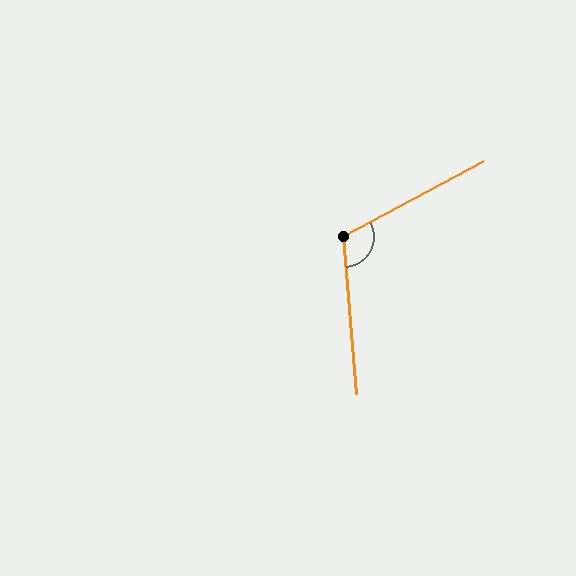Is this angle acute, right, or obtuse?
It is obtuse.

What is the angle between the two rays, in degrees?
Approximately 114 degrees.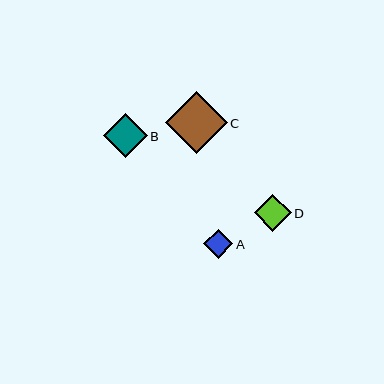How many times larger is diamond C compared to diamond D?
Diamond C is approximately 1.7 times the size of diamond D.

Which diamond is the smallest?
Diamond A is the smallest with a size of approximately 30 pixels.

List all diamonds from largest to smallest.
From largest to smallest: C, B, D, A.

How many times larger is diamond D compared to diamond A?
Diamond D is approximately 1.2 times the size of diamond A.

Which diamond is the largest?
Diamond C is the largest with a size of approximately 62 pixels.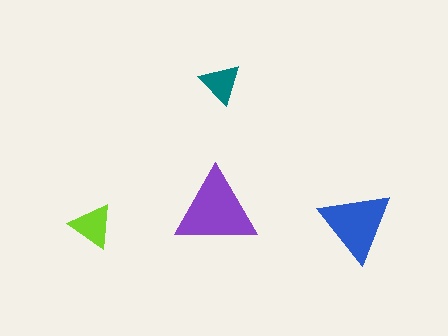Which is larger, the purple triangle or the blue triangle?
The purple one.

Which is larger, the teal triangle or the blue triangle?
The blue one.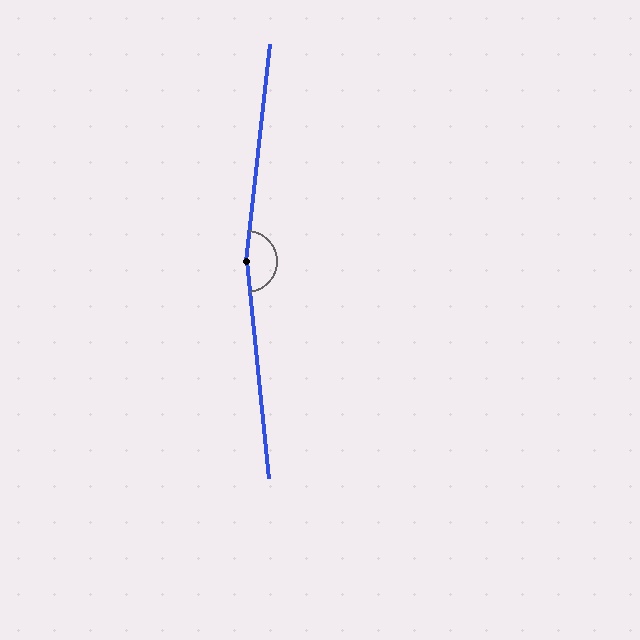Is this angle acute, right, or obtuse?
It is obtuse.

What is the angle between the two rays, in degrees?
Approximately 168 degrees.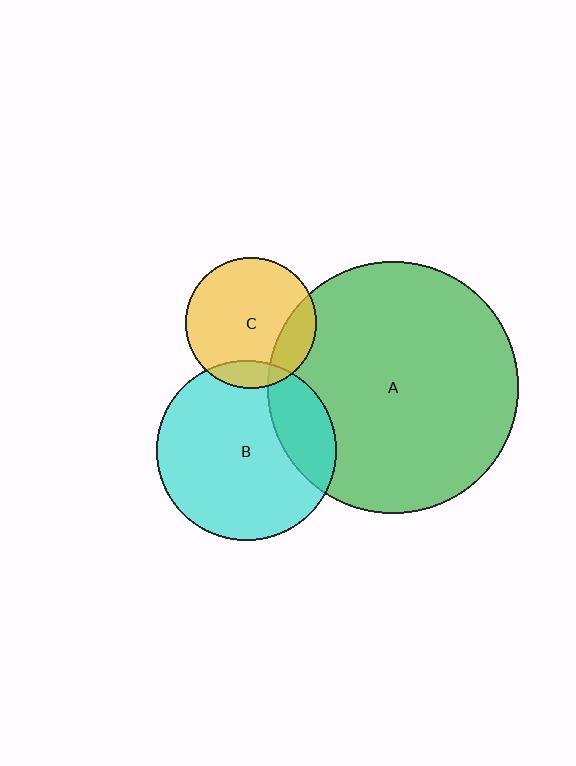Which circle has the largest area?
Circle A (green).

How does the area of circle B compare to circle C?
Approximately 1.9 times.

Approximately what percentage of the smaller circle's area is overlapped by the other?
Approximately 20%.